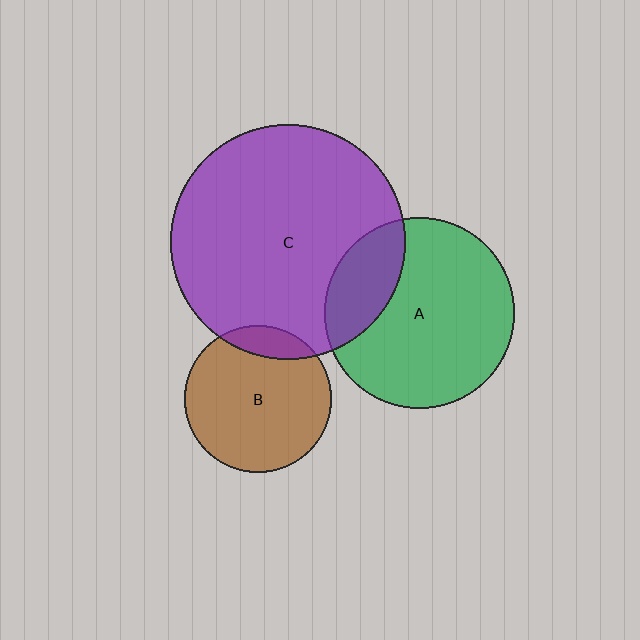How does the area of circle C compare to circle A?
Approximately 1.5 times.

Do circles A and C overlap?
Yes.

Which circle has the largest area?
Circle C (purple).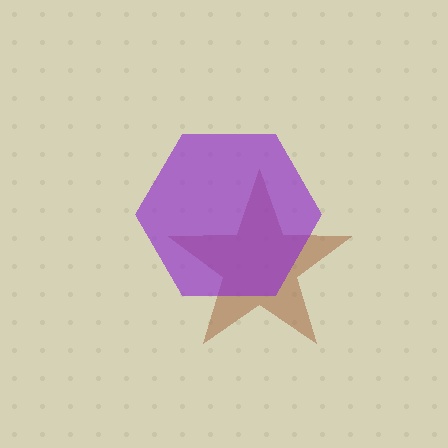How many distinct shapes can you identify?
There are 2 distinct shapes: a brown star, a purple hexagon.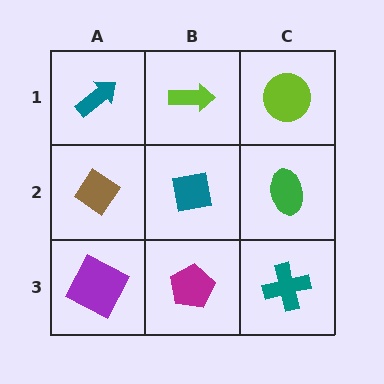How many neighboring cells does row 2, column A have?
3.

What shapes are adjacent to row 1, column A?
A brown diamond (row 2, column A), a lime arrow (row 1, column B).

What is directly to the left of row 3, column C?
A magenta pentagon.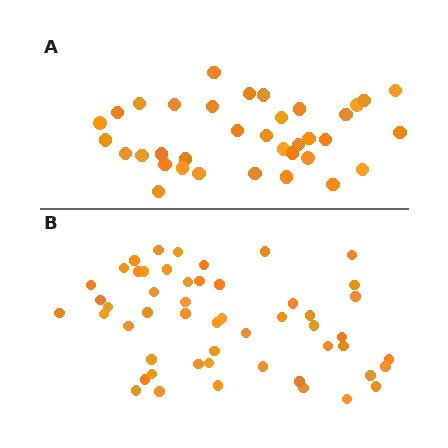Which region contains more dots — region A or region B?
Region B (the bottom region) has more dots.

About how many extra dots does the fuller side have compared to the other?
Region B has approximately 15 more dots than region A.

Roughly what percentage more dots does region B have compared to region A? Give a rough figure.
About 45% more.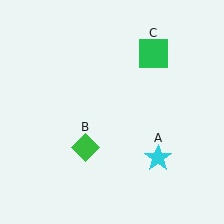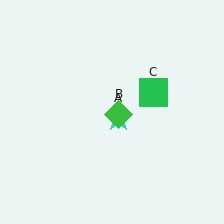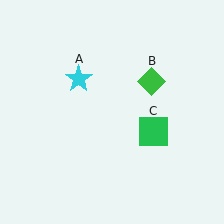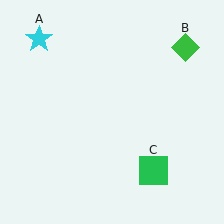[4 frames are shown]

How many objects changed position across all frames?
3 objects changed position: cyan star (object A), green diamond (object B), green square (object C).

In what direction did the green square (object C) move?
The green square (object C) moved down.